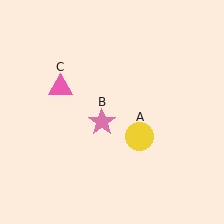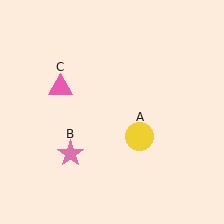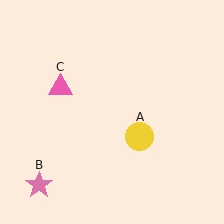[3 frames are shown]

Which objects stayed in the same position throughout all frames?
Yellow circle (object A) and pink triangle (object C) remained stationary.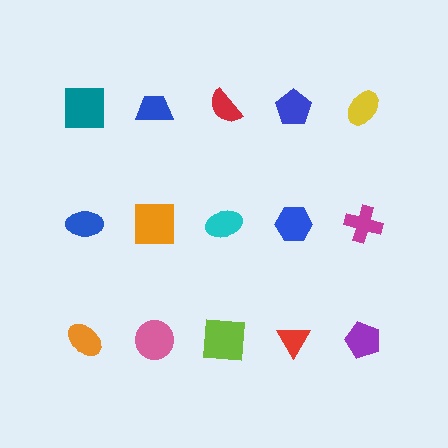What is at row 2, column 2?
An orange square.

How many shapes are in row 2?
5 shapes.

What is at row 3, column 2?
A pink circle.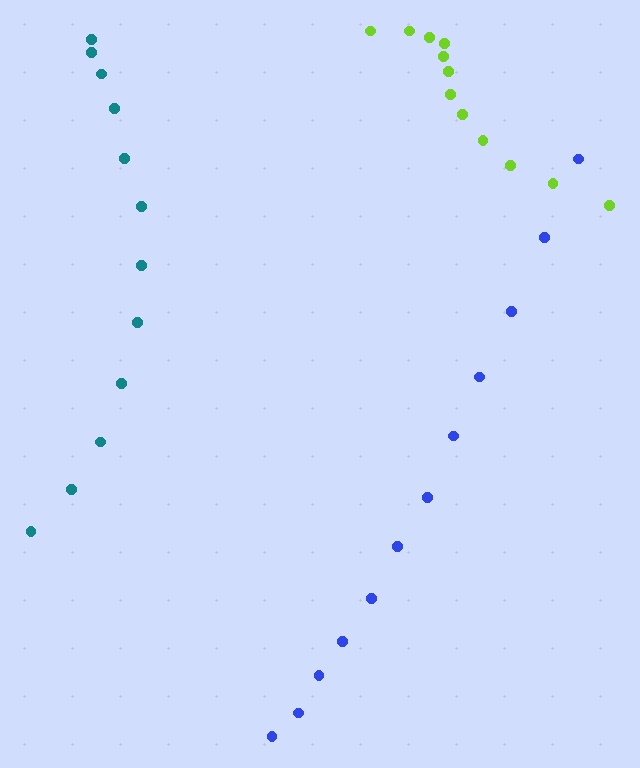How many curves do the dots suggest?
There are 3 distinct paths.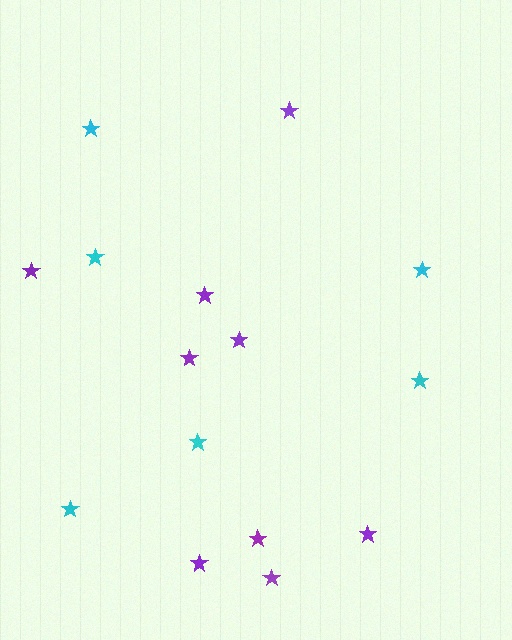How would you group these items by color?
There are 2 groups: one group of purple stars (9) and one group of cyan stars (6).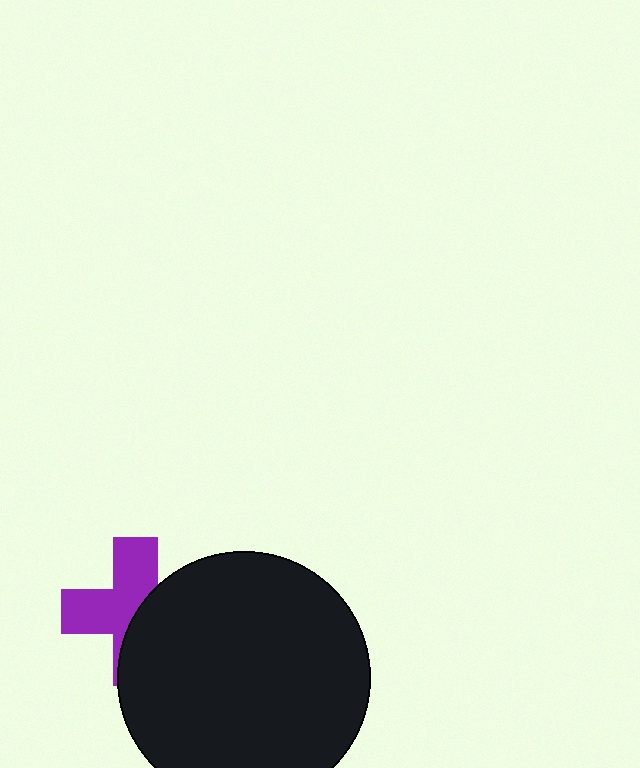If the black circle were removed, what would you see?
You would see the complete purple cross.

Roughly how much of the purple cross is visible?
About half of it is visible (roughly 53%).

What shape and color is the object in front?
The object in front is a black circle.